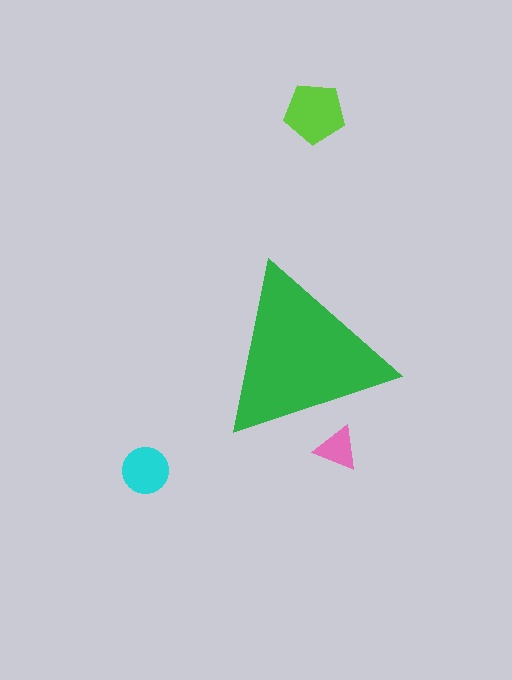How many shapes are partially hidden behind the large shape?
1 shape is partially hidden.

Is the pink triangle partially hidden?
Yes, the pink triangle is partially hidden behind the green triangle.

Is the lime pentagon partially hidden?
No, the lime pentagon is fully visible.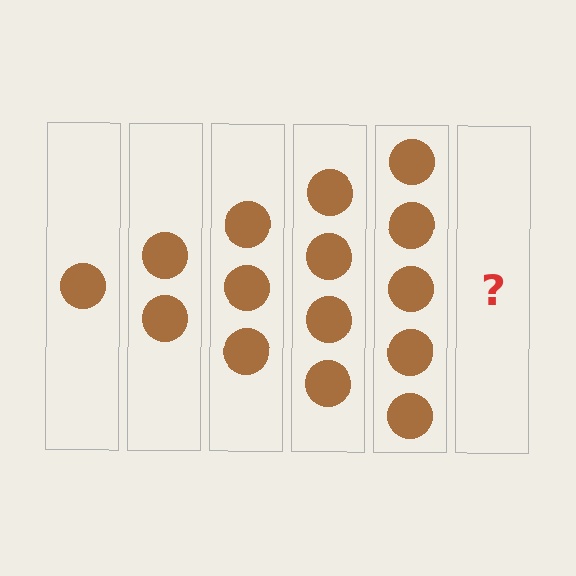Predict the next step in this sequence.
The next step is 6 circles.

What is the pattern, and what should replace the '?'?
The pattern is that each step adds one more circle. The '?' should be 6 circles.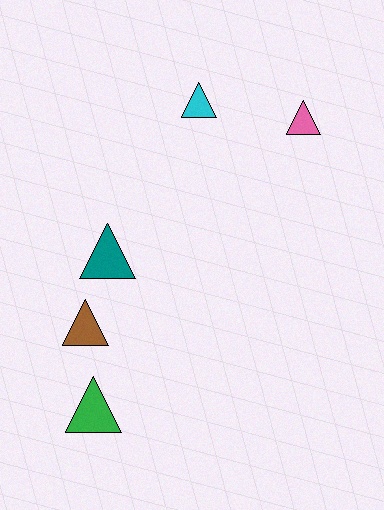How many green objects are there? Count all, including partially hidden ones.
There is 1 green object.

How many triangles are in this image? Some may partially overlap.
There are 5 triangles.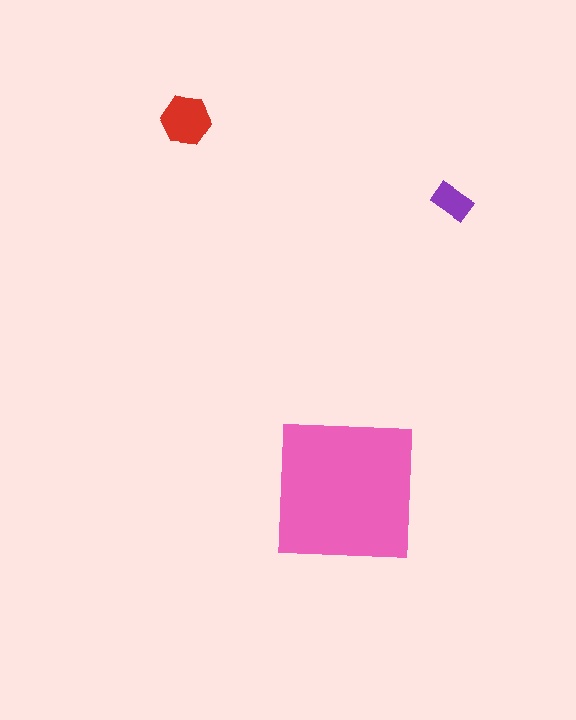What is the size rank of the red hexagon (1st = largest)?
2nd.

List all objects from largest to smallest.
The pink square, the red hexagon, the purple rectangle.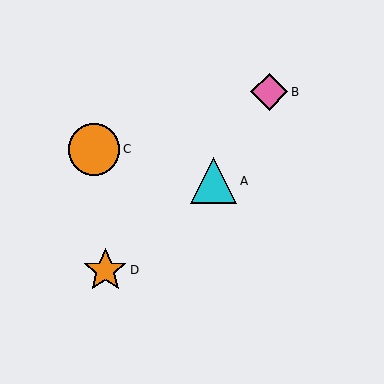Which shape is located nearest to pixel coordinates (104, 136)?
The orange circle (labeled C) at (94, 149) is nearest to that location.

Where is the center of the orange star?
The center of the orange star is at (105, 270).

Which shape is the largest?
The orange circle (labeled C) is the largest.